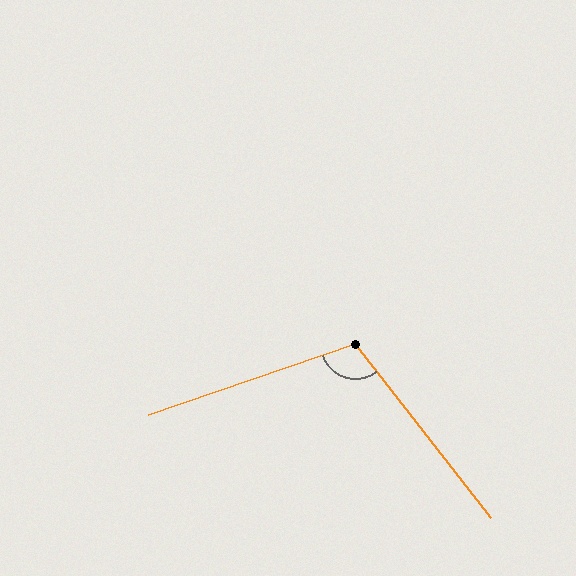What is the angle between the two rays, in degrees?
Approximately 109 degrees.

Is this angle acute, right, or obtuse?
It is obtuse.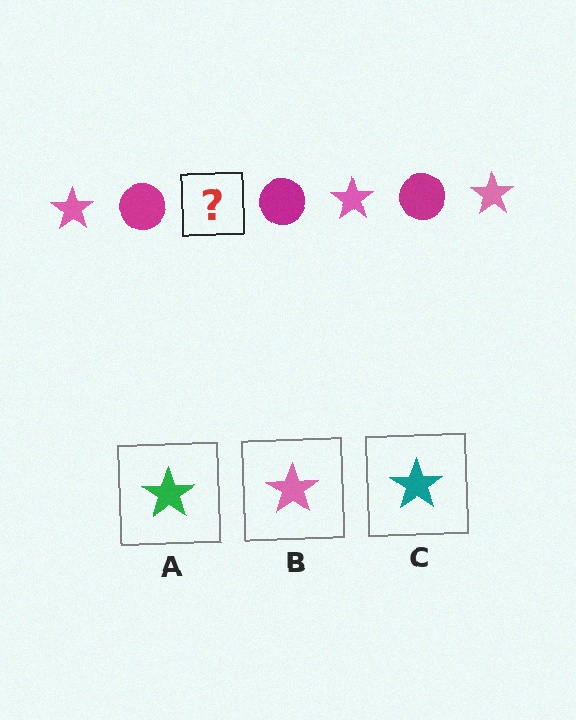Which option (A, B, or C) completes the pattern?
B.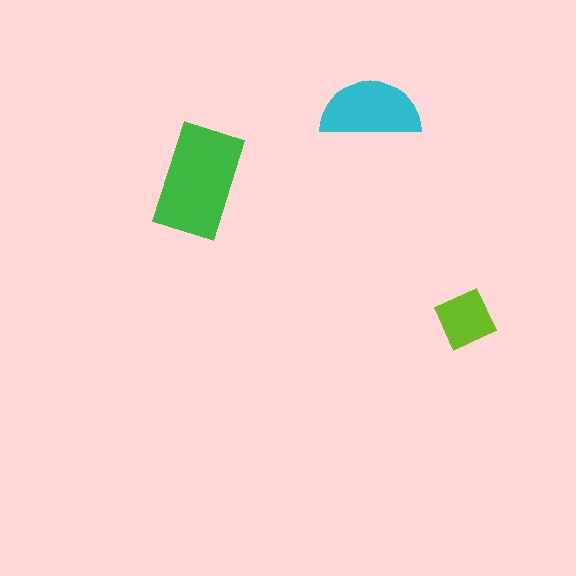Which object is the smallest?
The lime diamond.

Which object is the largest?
The green rectangle.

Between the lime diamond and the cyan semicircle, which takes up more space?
The cyan semicircle.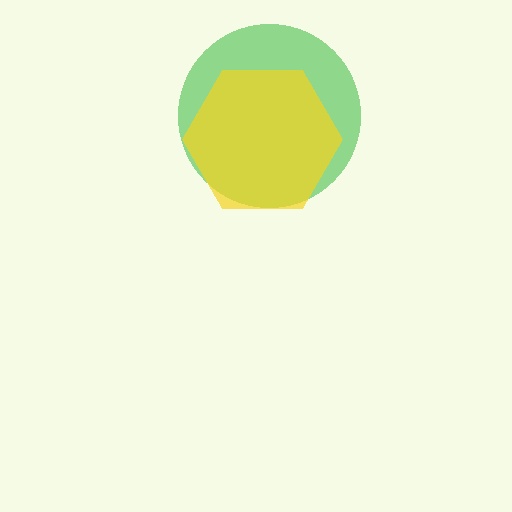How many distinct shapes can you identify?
There are 2 distinct shapes: a green circle, a yellow hexagon.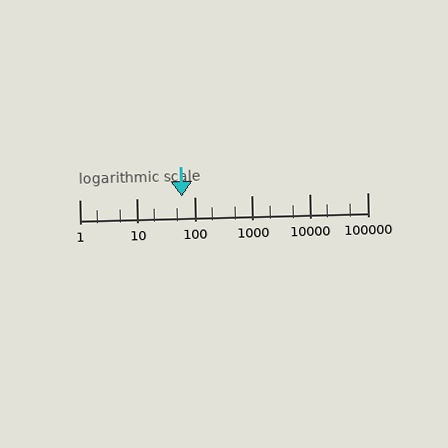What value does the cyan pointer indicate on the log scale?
The pointer indicates approximately 59.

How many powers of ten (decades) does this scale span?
The scale spans 5 decades, from 1 to 100000.